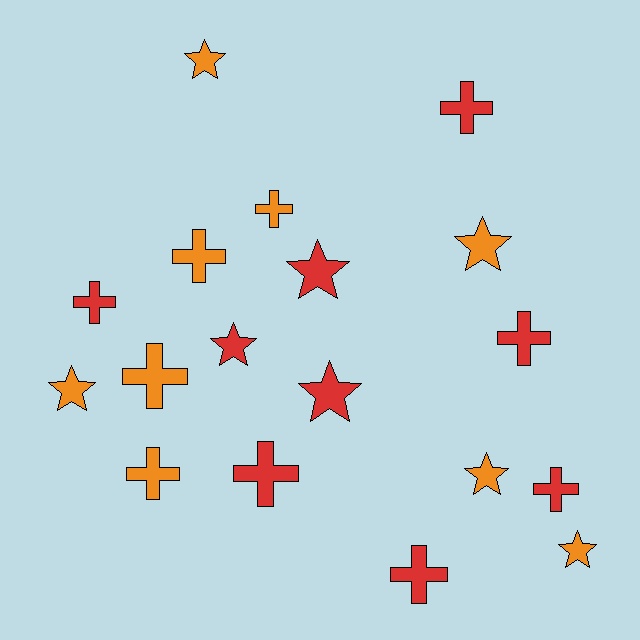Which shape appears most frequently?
Cross, with 10 objects.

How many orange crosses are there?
There are 4 orange crosses.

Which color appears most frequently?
Red, with 9 objects.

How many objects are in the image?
There are 18 objects.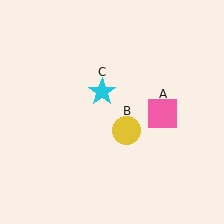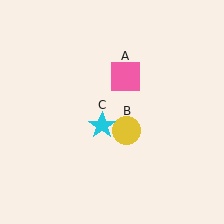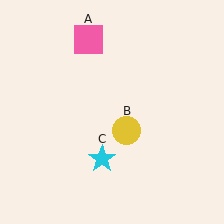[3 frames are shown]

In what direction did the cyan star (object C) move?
The cyan star (object C) moved down.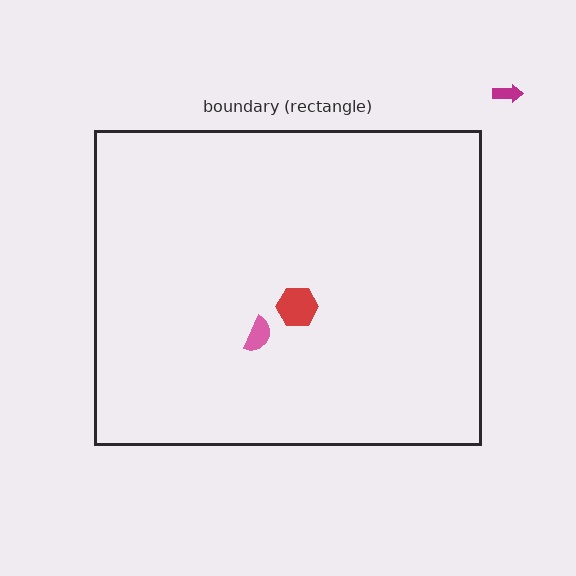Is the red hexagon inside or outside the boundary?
Inside.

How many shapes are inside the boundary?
2 inside, 1 outside.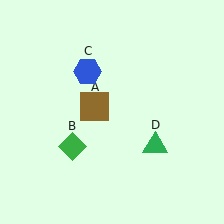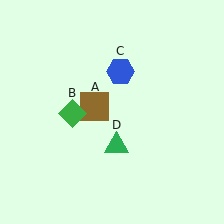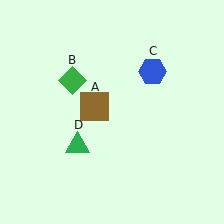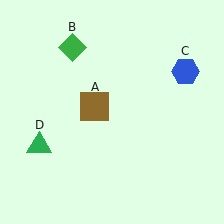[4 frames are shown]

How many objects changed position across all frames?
3 objects changed position: green diamond (object B), blue hexagon (object C), green triangle (object D).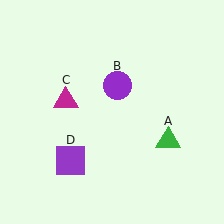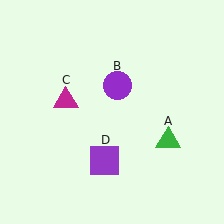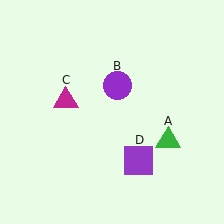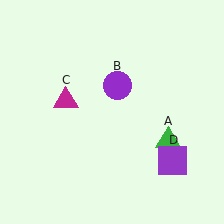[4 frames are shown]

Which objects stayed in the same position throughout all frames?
Green triangle (object A) and purple circle (object B) and magenta triangle (object C) remained stationary.